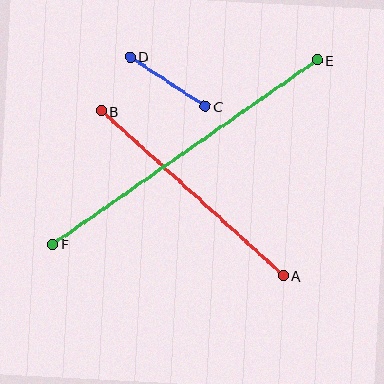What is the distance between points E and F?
The distance is approximately 322 pixels.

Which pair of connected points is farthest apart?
Points E and F are farthest apart.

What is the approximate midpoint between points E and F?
The midpoint is at approximately (185, 152) pixels.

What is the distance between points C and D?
The distance is approximately 90 pixels.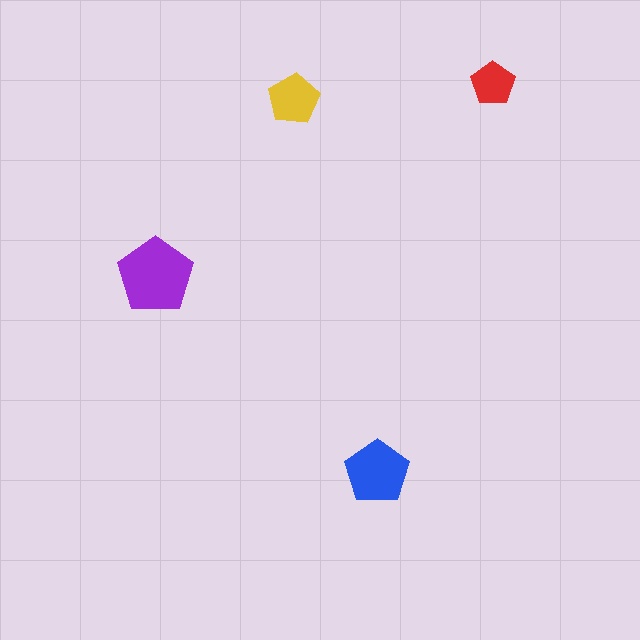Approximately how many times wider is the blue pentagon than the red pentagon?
About 1.5 times wider.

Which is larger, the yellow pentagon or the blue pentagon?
The blue one.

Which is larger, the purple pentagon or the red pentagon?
The purple one.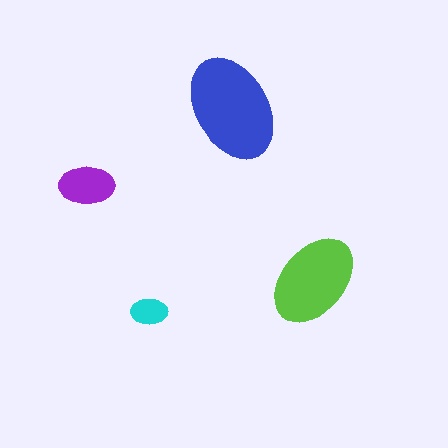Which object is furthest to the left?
The purple ellipse is leftmost.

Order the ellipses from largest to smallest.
the blue one, the lime one, the purple one, the cyan one.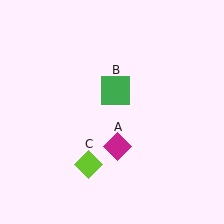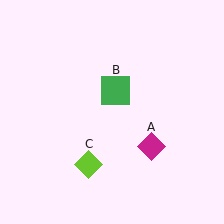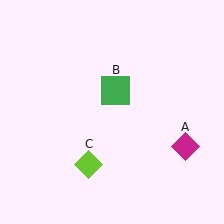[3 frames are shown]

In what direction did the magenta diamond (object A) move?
The magenta diamond (object A) moved right.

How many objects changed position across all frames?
1 object changed position: magenta diamond (object A).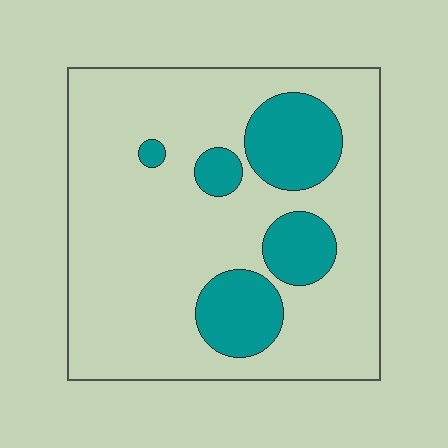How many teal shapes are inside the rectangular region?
5.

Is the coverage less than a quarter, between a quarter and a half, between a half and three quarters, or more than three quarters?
Less than a quarter.